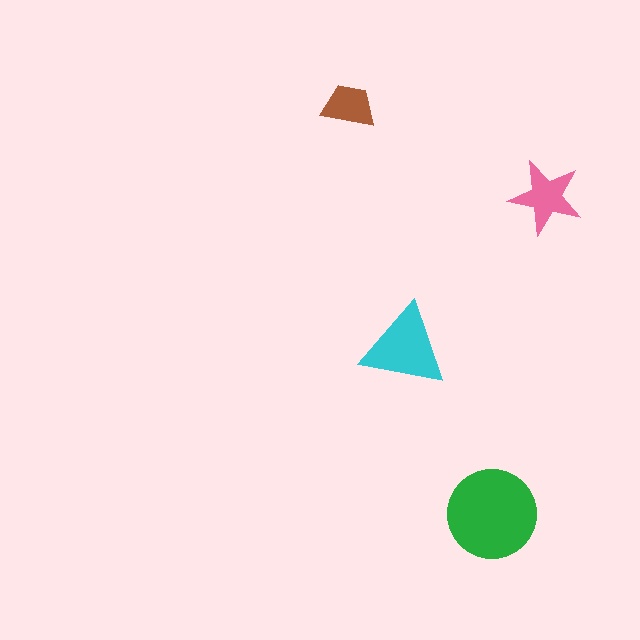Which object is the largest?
The green circle.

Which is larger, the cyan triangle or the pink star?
The cyan triangle.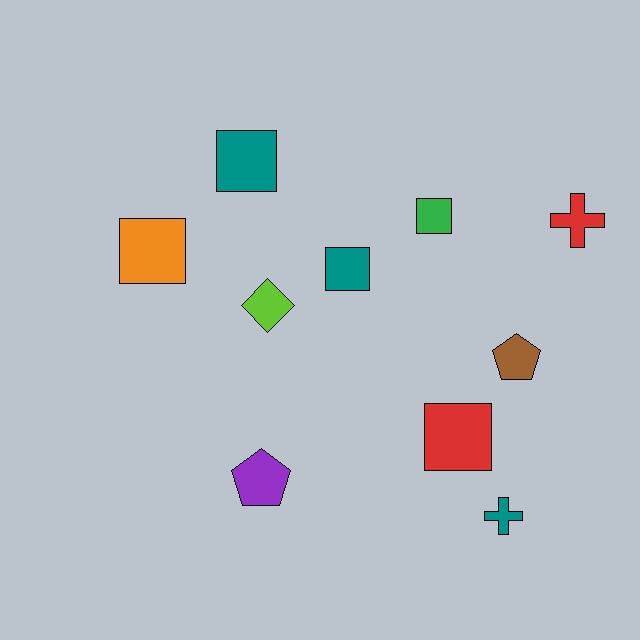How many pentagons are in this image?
There are 2 pentagons.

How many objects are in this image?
There are 10 objects.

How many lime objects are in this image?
There is 1 lime object.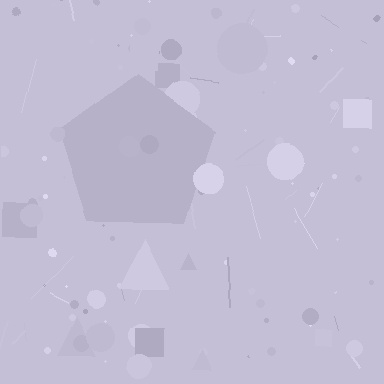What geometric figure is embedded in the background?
A pentagon is embedded in the background.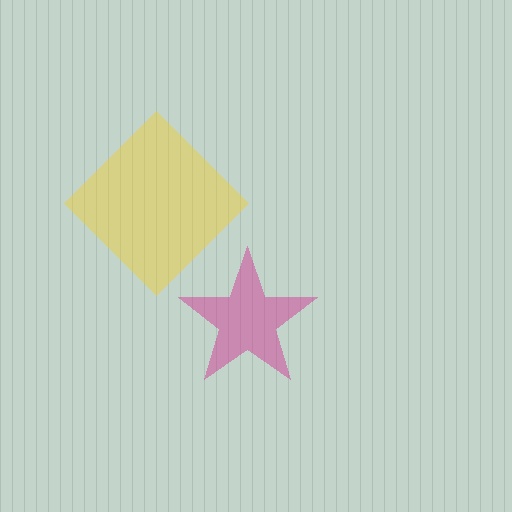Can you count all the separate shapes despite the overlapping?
Yes, there are 2 separate shapes.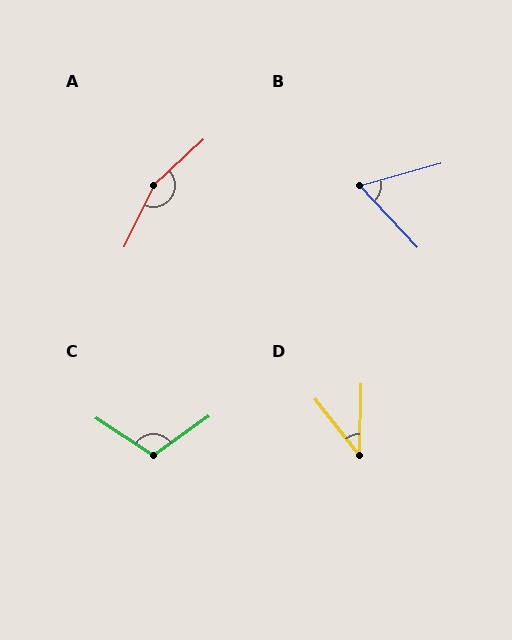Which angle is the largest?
A, at approximately 158 degrees.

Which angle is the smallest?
D, at approximately 40 degrees.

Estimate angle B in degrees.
Approximately 62 degrees.